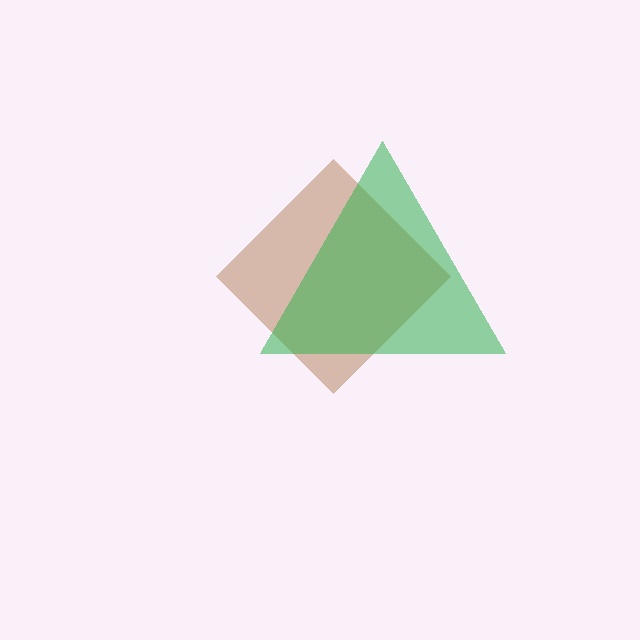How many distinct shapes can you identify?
There are 2 distinct shapes: a brown diamond, a green triangle.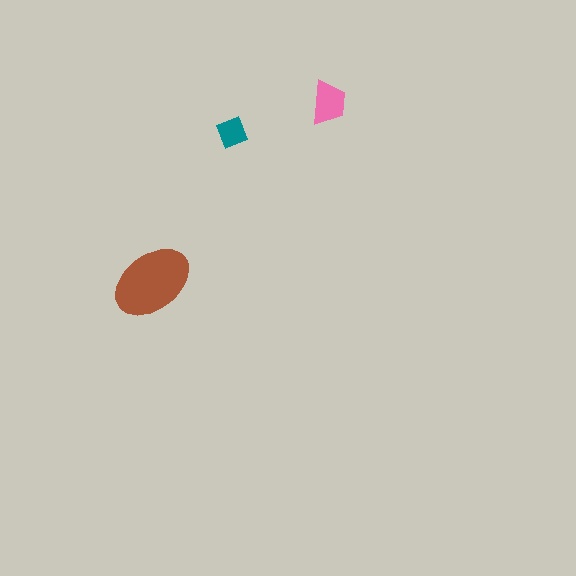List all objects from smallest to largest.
The teal diamond, the pink trapezoid, the brown ellipse.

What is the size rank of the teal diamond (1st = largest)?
3rd.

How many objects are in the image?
There are 3 objects in the image.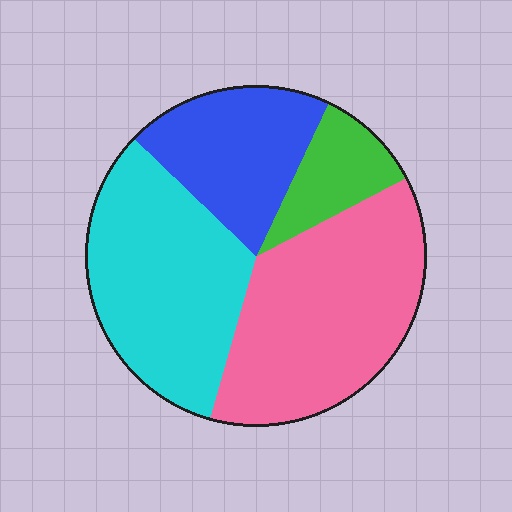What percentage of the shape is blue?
Blue covers about 20% of the shape.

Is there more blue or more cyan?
Cyan.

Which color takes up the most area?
Pink, at roughly 35%.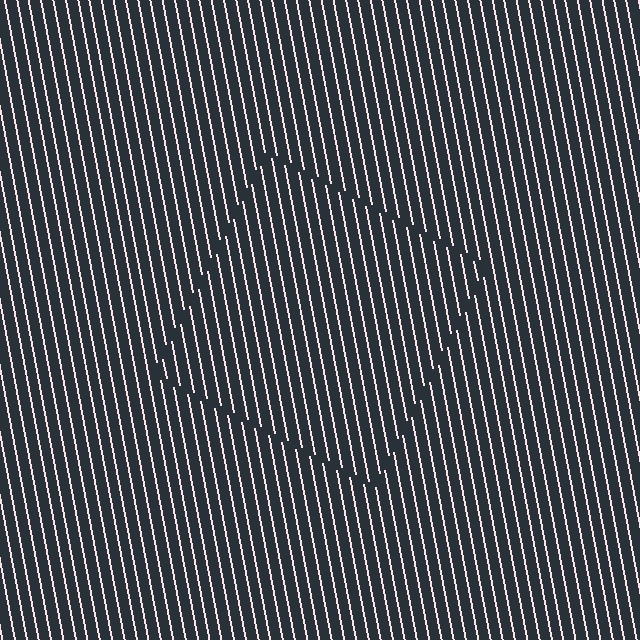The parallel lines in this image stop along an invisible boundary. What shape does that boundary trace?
An illusory square. The interior of the shape contains the same grating, shifted by half a period — the contour is defined by the phase discontinuity where line-ends from the inner and outer gratings abut.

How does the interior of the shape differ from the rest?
The interior of the shape contains the same grating, shifted by half a period — the contour is defined by the phase discontinuity where line-ends from the inner and outer gratings abut.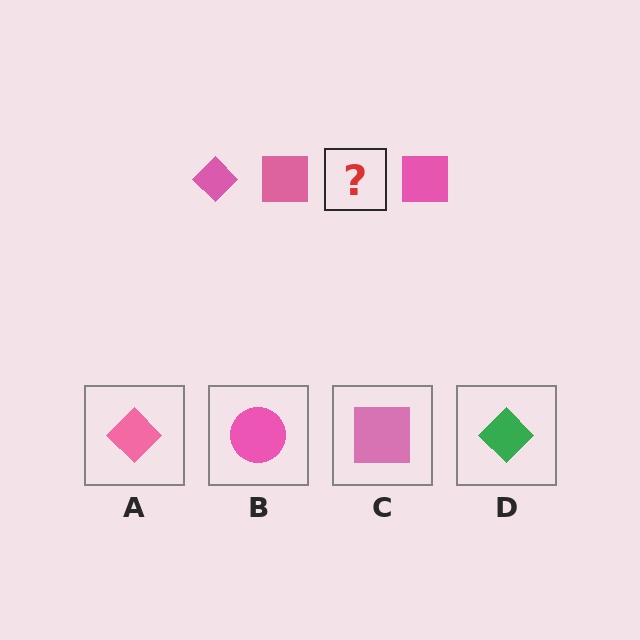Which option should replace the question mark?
Option A.